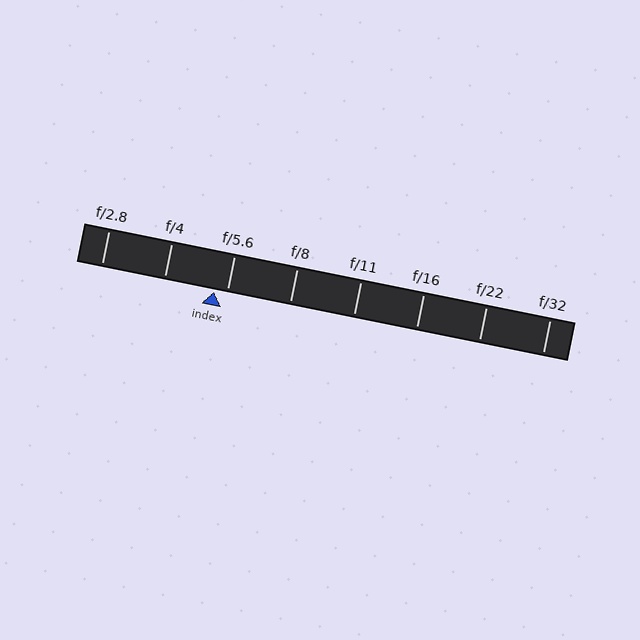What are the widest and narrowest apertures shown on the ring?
The widest aperture shown is f/2.8 and the narrowest is f/32.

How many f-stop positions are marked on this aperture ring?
There are 8 f-stop positions marked.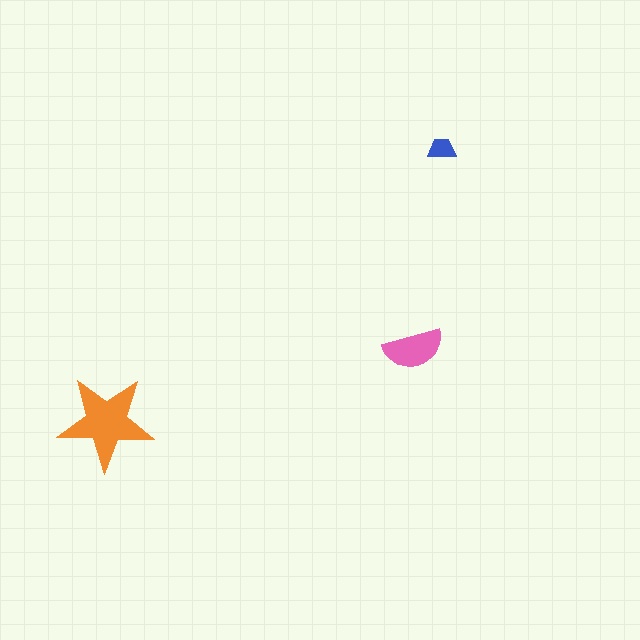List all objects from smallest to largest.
The blue trapezoid, the pink semicircle, the orange star.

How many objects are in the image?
There are 3 objects in the image.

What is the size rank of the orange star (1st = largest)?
1st.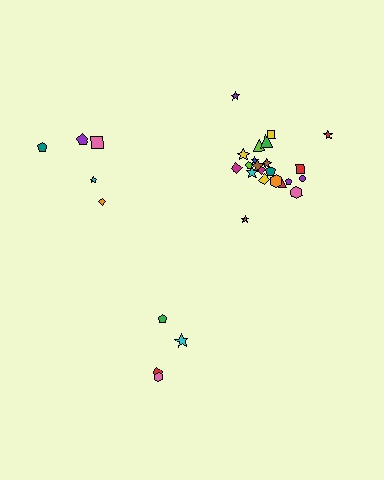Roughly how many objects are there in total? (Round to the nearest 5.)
Roughly 30 objects in total.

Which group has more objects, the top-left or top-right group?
The top-right group.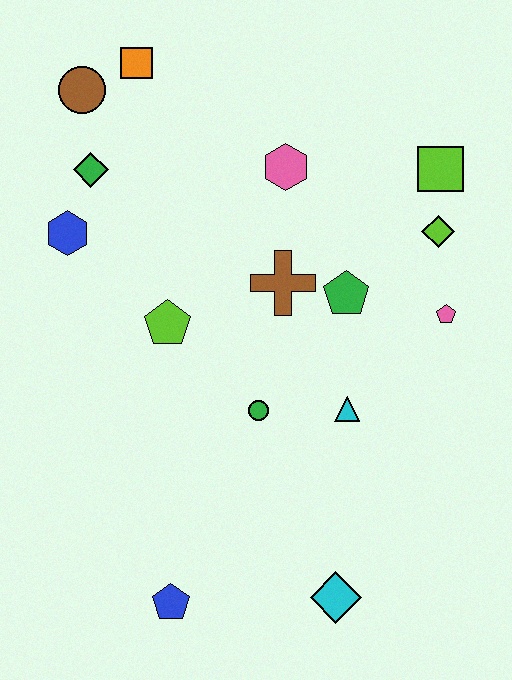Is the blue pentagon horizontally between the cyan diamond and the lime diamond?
No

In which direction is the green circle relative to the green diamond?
The green circle is below the green diamond.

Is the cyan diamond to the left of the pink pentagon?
Yes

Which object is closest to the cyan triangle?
The green circle is closest to the cyan triangle.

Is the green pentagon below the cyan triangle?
No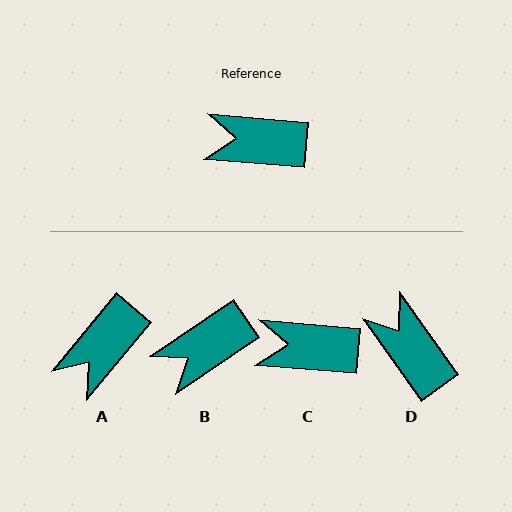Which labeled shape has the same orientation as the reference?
C.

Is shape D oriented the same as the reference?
No, it is off by about 50 degrees.